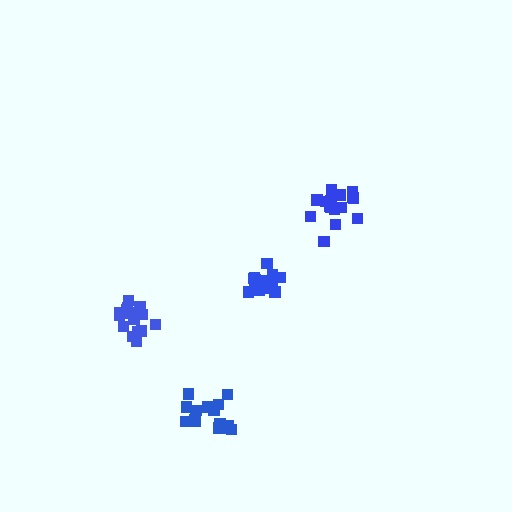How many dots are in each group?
Group 1: 15 dots, Group 2: 17 dots, Group 3: 17 dots, Group 4: 16 dots (65 total).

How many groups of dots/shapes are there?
There are 4 groups.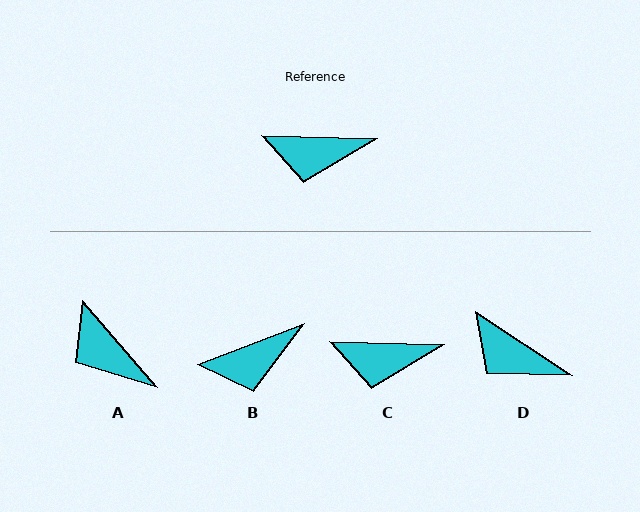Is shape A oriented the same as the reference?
No, it is off by about 48 degrees.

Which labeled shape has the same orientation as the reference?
C.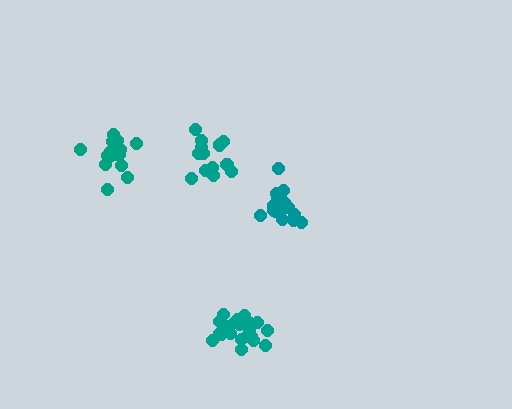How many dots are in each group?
Group 1: 17 dots, Group 2: 15 dots, Group 3: 21 dots, Group 4: 18 dots (71 total).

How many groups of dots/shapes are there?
There are 4 groups.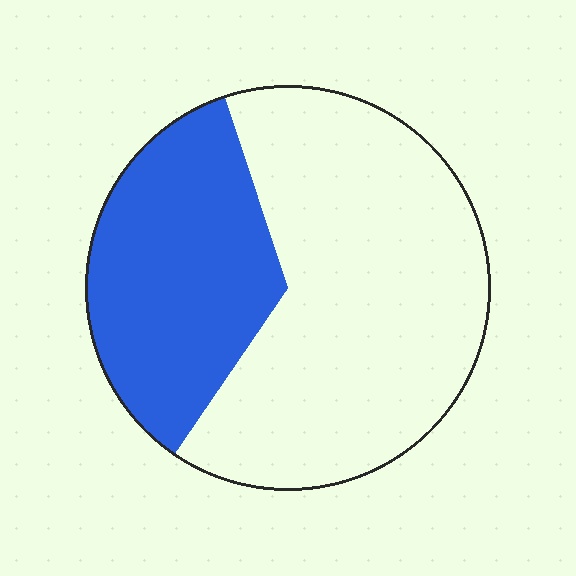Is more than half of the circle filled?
No.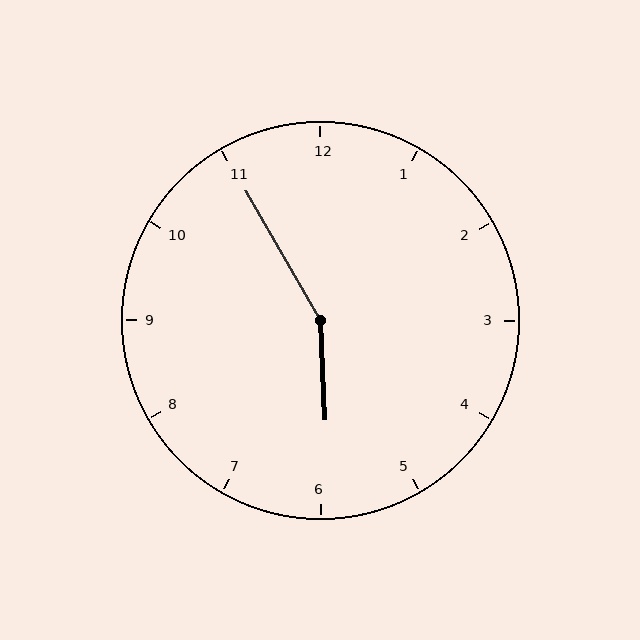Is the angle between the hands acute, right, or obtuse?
It is obtuse.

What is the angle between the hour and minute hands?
Approximately 152 degrees.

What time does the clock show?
5:55.